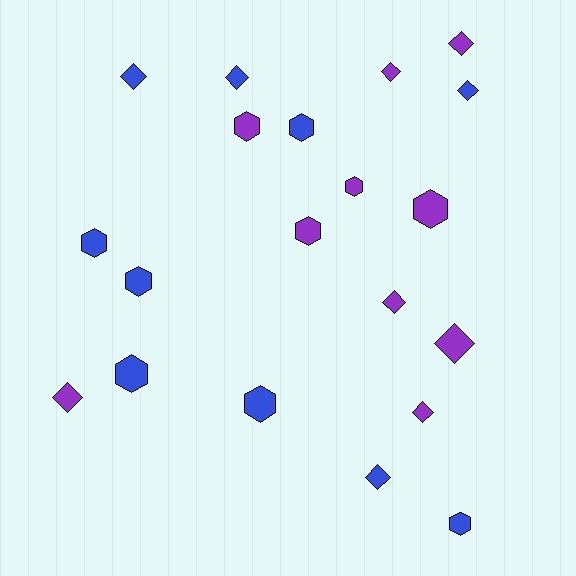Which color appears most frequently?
Blue, with 10 objects.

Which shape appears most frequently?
Diamond, with 10 objects.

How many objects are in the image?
There are 20 objects.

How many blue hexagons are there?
There are 6 blue hexagons.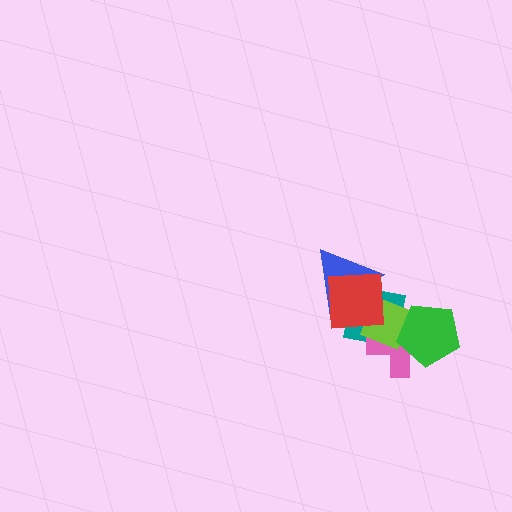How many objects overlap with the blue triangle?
3 objects overlap with the blue triangle.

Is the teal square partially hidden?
Yes, it is partially covered by another shape.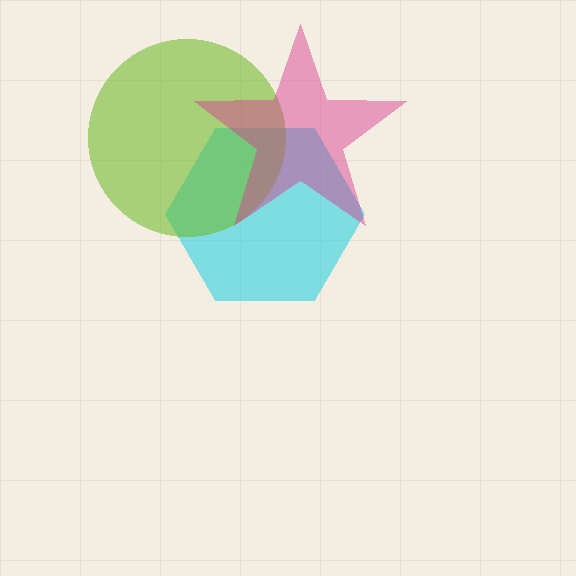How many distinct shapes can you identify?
There are 3 distinct shapes: a cyan hexagon, a lime circle, a magenta star.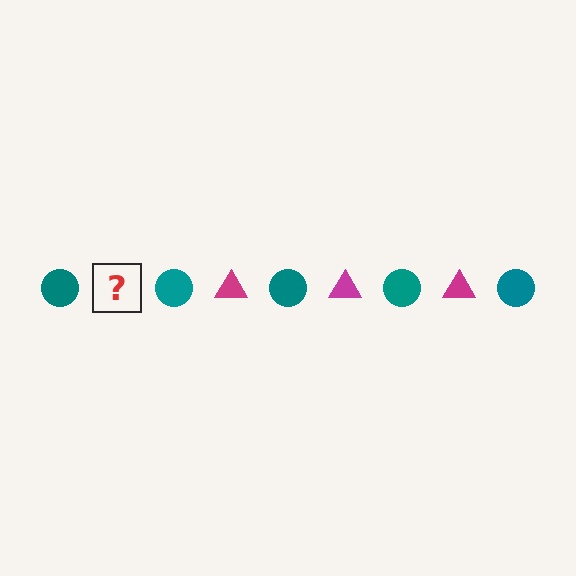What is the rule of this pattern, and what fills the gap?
The rule is that the pattern alternates between teal circle and magenta triangle. The gap should be filled with a magenta triangle.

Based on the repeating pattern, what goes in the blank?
The blank should be a magenta triangle.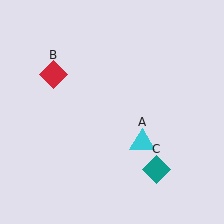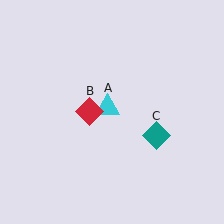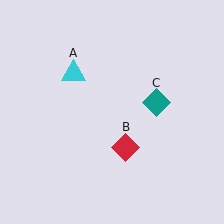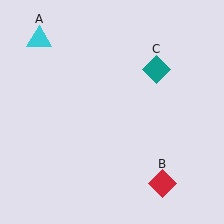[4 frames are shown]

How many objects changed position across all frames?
3 objects changed position: cyan triangle (object A), red diamond (object B), teal diamond (object C).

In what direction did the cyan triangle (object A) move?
The cyan triangle (object A) moved up and to the left.